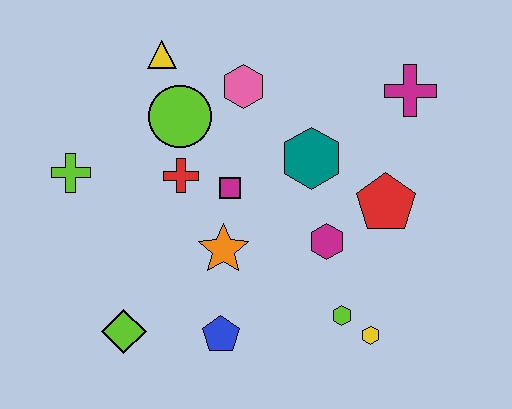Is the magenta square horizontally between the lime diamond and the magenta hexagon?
Yes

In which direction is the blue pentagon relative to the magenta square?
The blue pentagon is below the magenta square.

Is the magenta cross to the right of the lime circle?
Yes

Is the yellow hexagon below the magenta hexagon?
Yes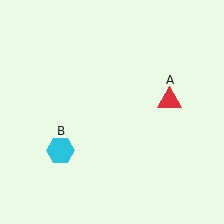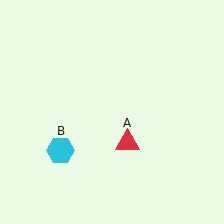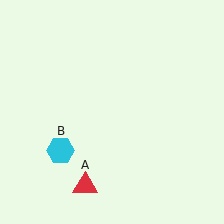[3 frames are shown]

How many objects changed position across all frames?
1 object changed position: red triangle (object A).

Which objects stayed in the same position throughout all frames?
Cyan hexagon (object B) remained stationary.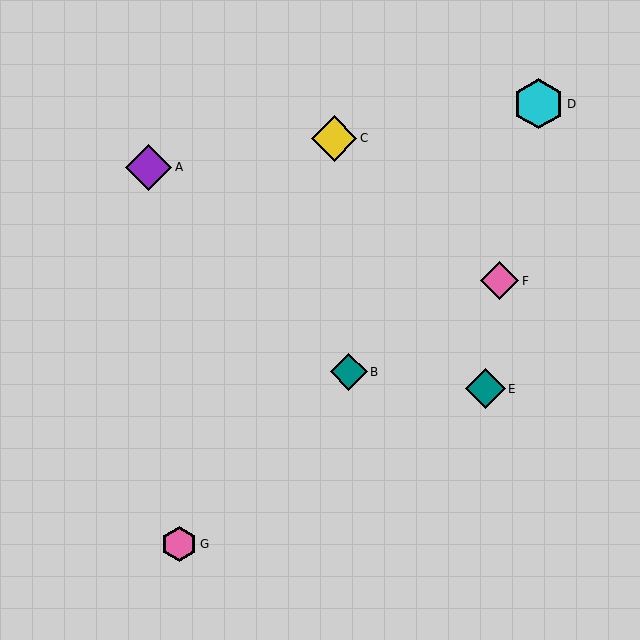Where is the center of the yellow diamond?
The center of the yellow diamond is at (334, 138).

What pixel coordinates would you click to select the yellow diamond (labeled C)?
Click at (334, 138) to select the yellow diamond C.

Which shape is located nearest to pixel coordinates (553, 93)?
The cyan hexagon (labeled D) at (539, 104) is nearest to that location.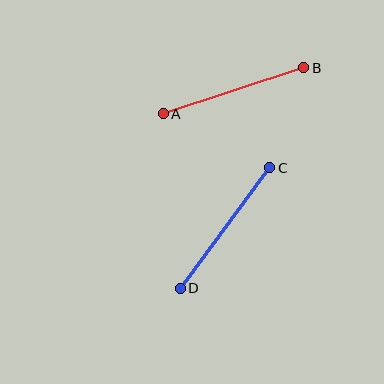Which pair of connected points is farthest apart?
Points C and D are farthest apart.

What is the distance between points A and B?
The distance is approximately 148 pixels.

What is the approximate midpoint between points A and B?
The midpoint is at approximately (233, 91) pixels.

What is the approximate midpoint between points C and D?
The midpoint is at approximately (225, 228) pixels.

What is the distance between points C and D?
The distance is approximately 150 pixels.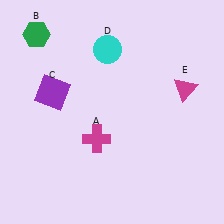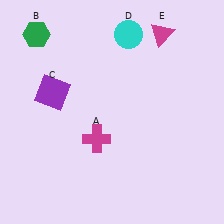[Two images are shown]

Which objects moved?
The objects that moved are: the cyan circle (D), the magenta triangle (E).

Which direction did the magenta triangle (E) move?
The magenta triangle (E) moved up.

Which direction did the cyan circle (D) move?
The cyan circle (D) moved right.